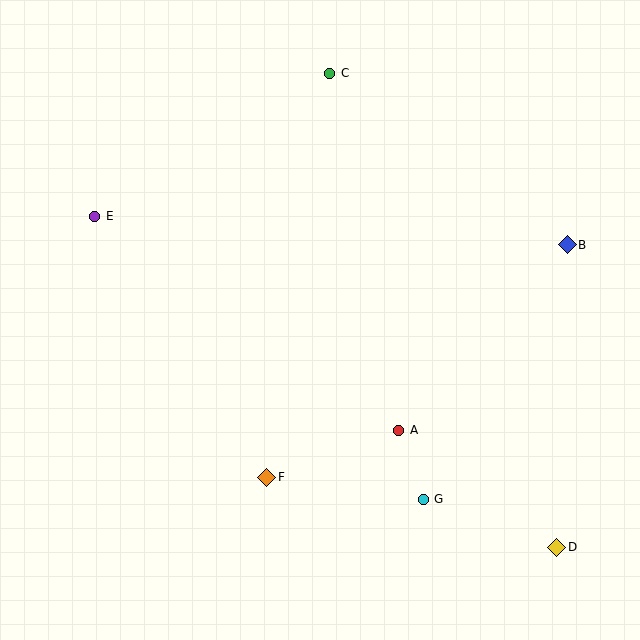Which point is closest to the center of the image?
Point A at (399, 430) is closest to the center.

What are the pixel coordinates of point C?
Point C is at (330, 73).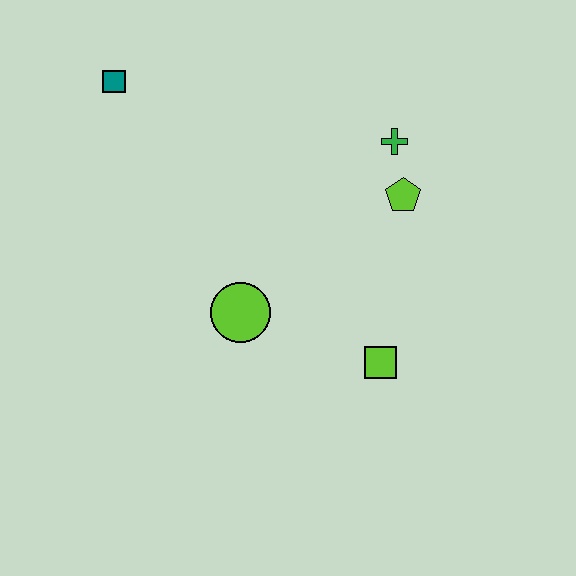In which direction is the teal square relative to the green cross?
The teal square is to the left of the green cross.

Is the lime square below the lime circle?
Yes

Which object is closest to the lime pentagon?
The green cross is closest to the lime pentagon.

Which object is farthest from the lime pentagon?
The teal square is farthest from the lime pentagon.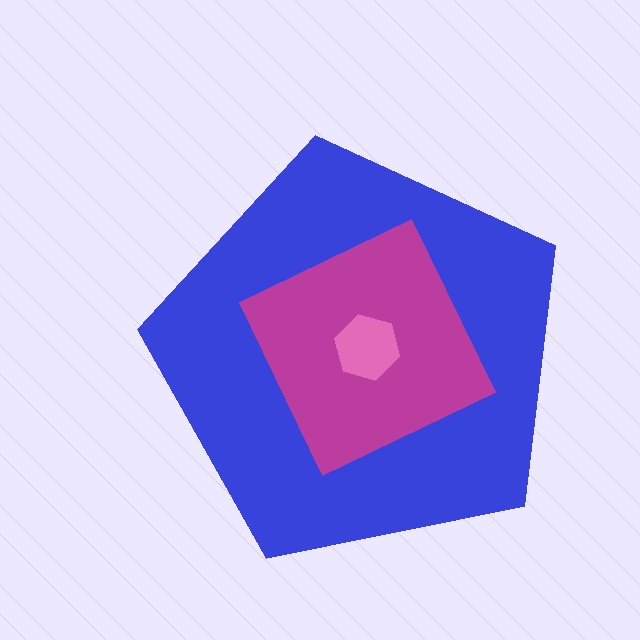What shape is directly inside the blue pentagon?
The magenta diamond.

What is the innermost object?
The pink hexagon.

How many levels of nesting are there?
3.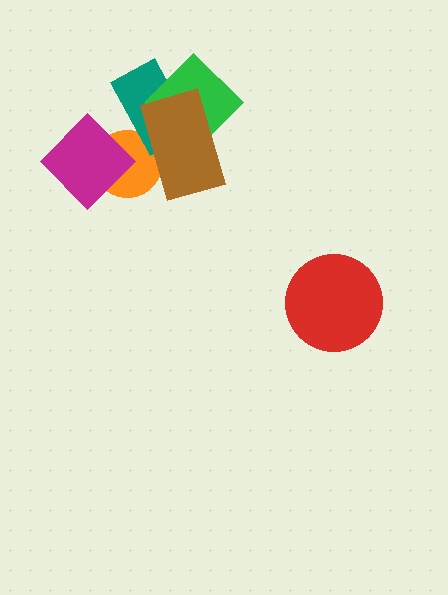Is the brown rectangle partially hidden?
No, no other shape covers it.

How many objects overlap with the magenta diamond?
1 object overlaps with the magenta diamond.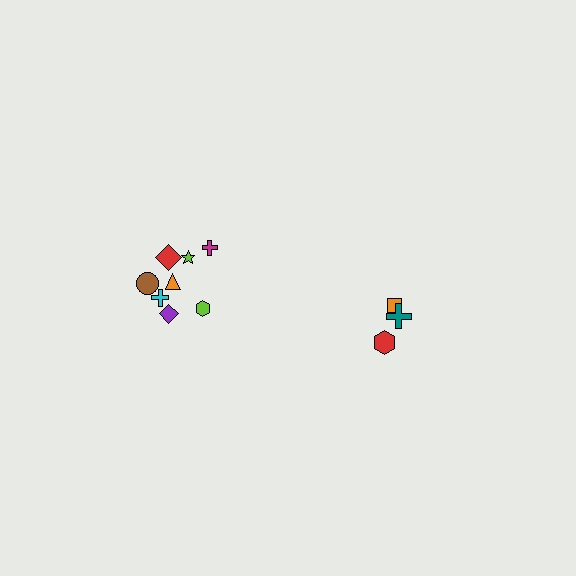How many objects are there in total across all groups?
There are 11 objects.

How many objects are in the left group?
There are 8 objects.